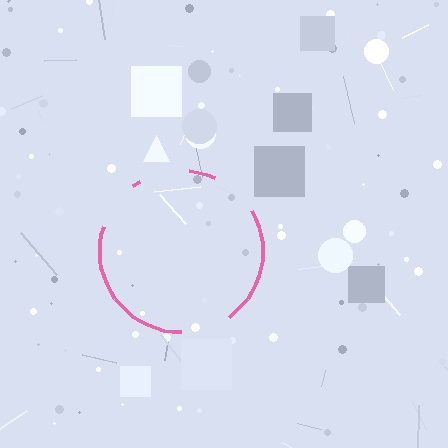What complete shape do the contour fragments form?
The contour fragments form a circle.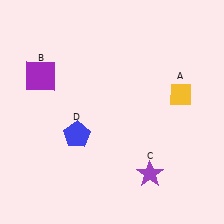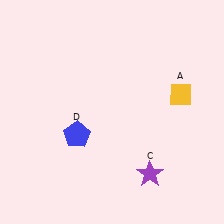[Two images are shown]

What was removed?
The purple square (B) was removed in Image 2.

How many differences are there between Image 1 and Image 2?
There is 1 difference between the two images.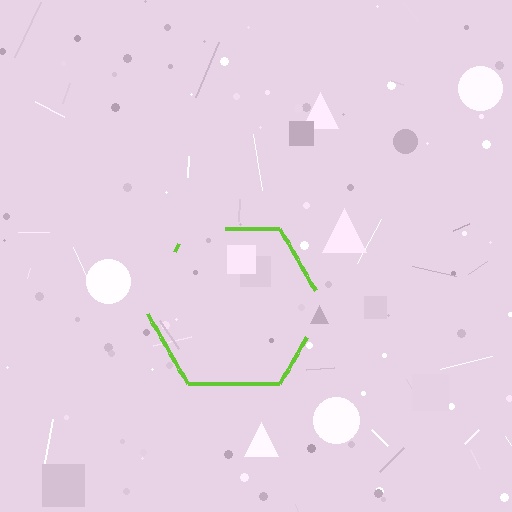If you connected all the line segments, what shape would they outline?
They would outline a hexagon.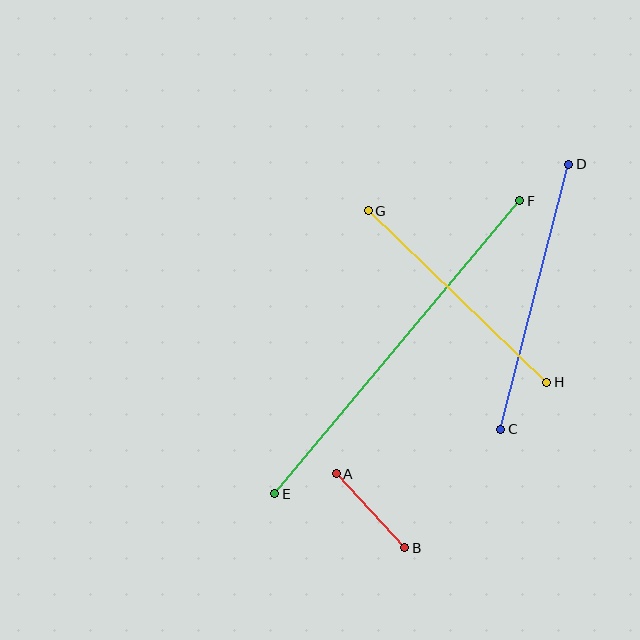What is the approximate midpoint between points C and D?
The midpoint is at approximately (535, 297) pixels.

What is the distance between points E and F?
The distance is approximately 382 pixels.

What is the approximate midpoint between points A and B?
The midpoint is at approximately (370, 511) pixels.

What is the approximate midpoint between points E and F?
The midpoint is at approximately (397, 347) pixels.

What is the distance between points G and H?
The distance is approximately 247 pixels.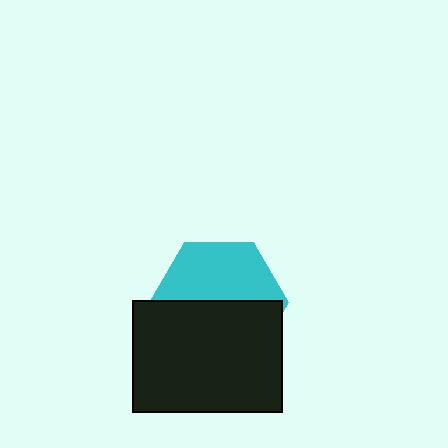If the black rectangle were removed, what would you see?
You would see the complete cyan hexagon.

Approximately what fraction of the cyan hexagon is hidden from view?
Roughly 53% of the cyan hexagon is hidden behind the black rectangle.